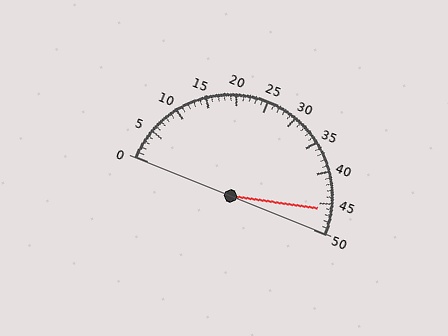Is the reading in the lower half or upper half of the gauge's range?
The reading is in the upper half of the range (0 to 50).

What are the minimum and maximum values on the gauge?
The gauge ranges from 0 to 50.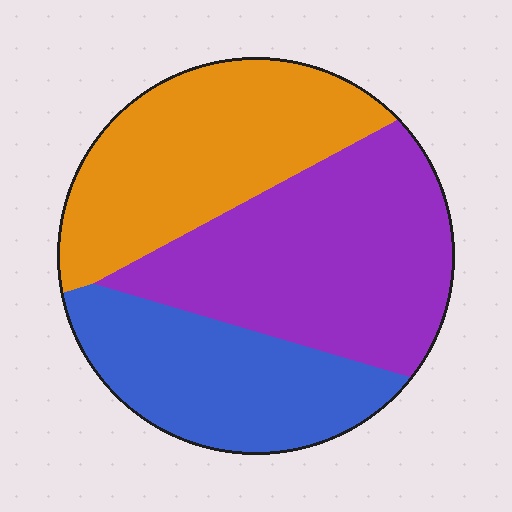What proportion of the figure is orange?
Orange covers around 35% of the figure.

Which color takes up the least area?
Blue, at roughly 25%.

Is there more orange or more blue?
Orange.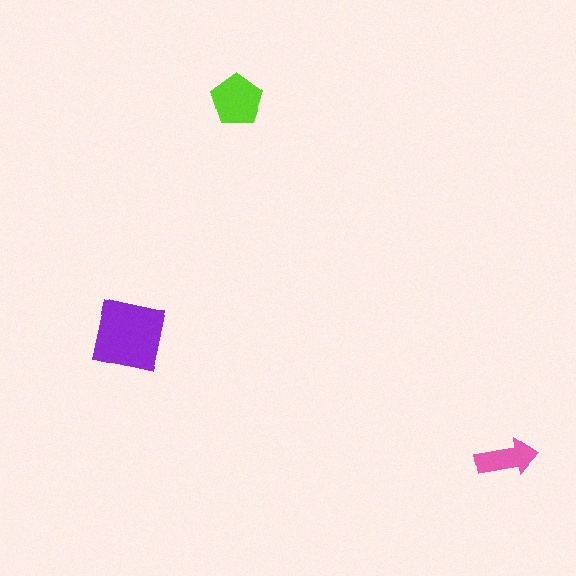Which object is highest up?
The lime pentagon is topmost.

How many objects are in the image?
There are 3 objects in the image.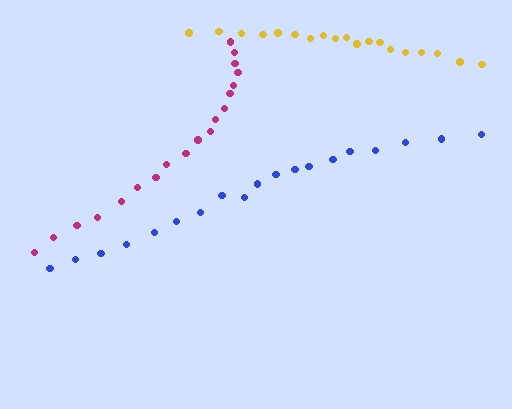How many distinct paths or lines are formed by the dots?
There are 3 distinct paths.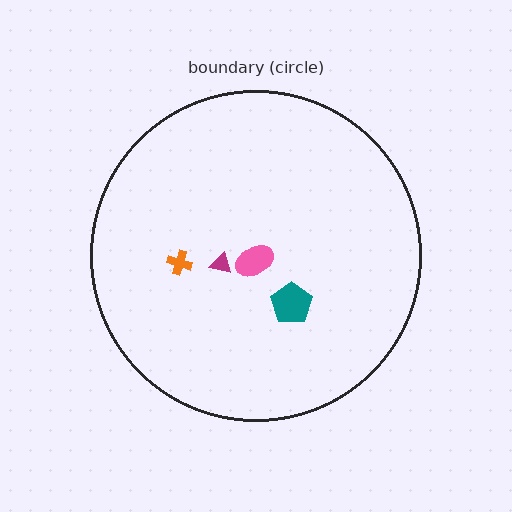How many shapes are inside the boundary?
4 inside, 0 outside.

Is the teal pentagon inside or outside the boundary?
Inside.